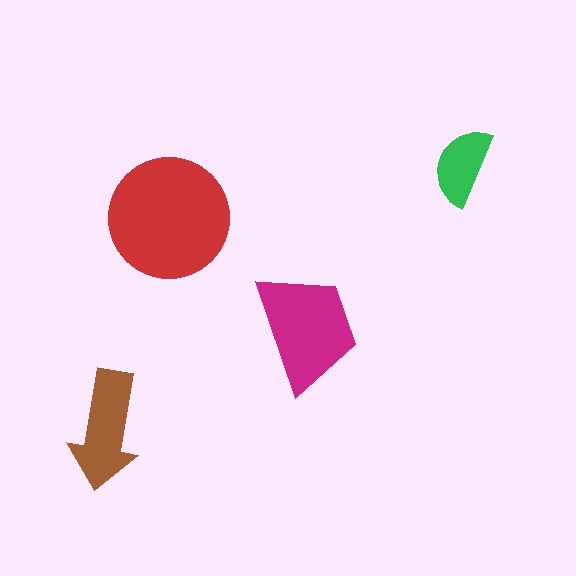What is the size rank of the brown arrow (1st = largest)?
3rd.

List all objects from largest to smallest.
The red circle, the magenta trapezoid, the brown arrow, the green semicircle.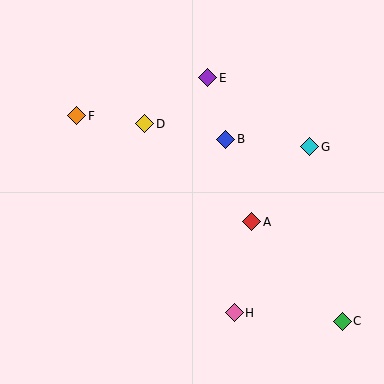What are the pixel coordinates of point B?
Point B is at (225, 139).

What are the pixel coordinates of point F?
Point F is at (77, 116).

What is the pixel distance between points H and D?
The distance between H and D is 209 pixels.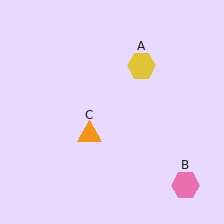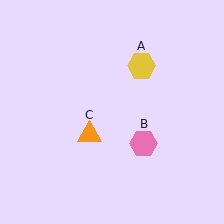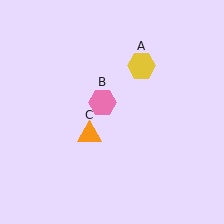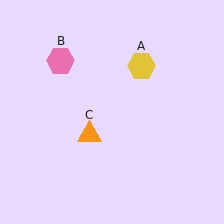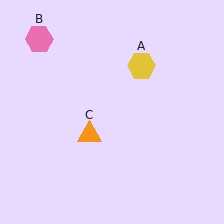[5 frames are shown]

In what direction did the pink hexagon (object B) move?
The pink hexagon (object B) moved up and to the left.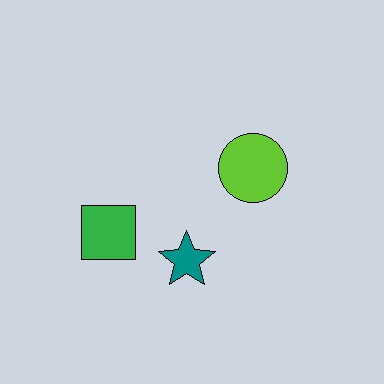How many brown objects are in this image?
There are no brown objects.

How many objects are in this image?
There are 3 objects.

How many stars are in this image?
There is 1 star.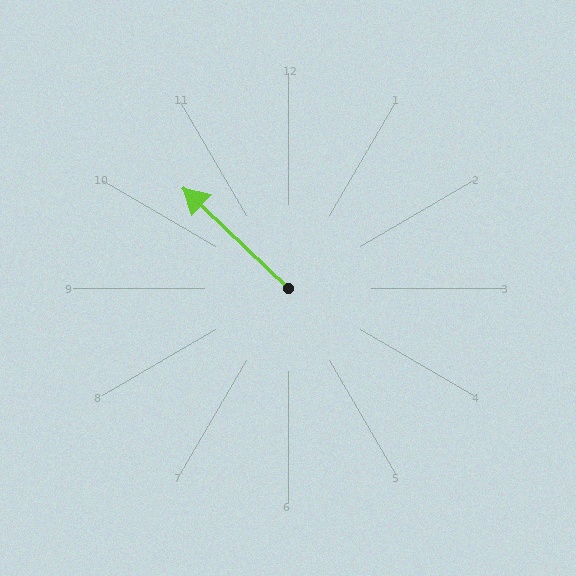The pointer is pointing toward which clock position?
Roughly 10 o'clock.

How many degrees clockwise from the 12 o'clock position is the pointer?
Approximately 314 degrees.